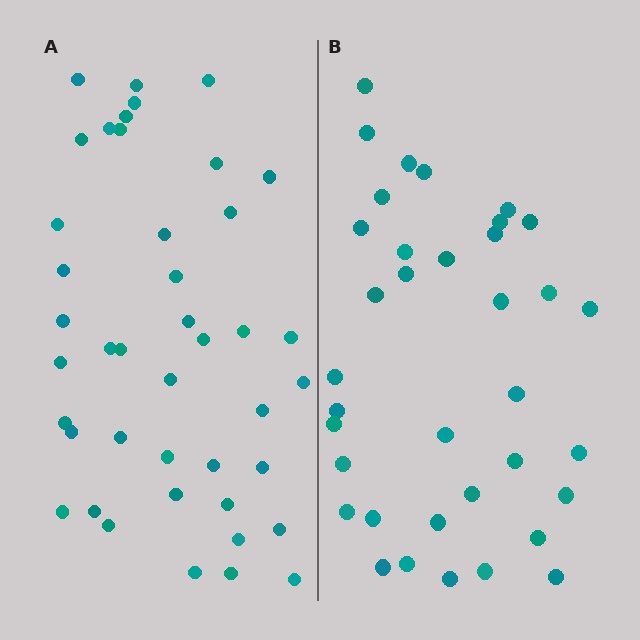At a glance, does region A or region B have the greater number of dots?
Region A (the left region) has more dots.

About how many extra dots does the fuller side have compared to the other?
Region A has about 6 more dots than region B.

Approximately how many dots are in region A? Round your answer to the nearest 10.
About 40 dots. (The exact count is 42, which rounds to 40.)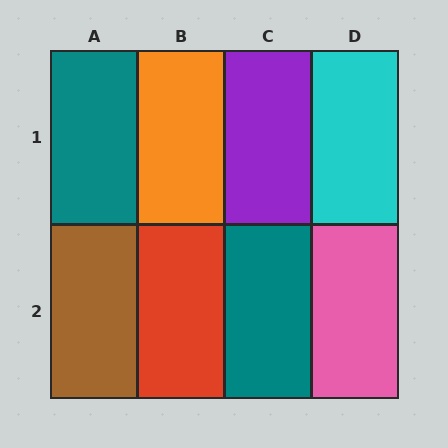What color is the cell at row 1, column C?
Purple.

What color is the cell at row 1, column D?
Cyan.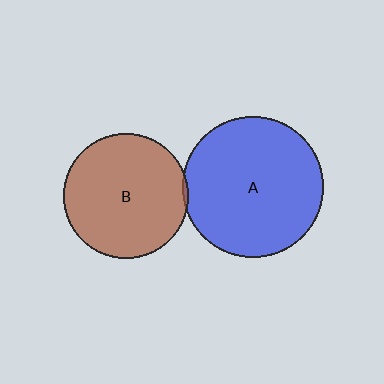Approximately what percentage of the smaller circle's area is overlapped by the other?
Approximately 5%.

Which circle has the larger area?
Circle A (blue).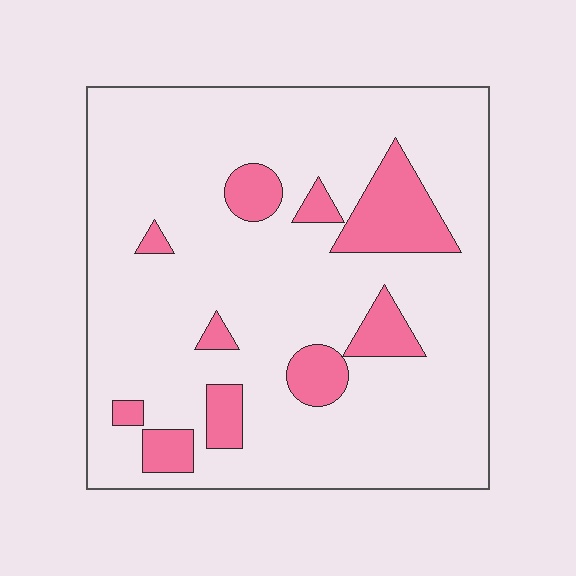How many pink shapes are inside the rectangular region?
10.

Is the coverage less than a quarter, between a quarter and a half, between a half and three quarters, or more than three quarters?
Less than a quarter.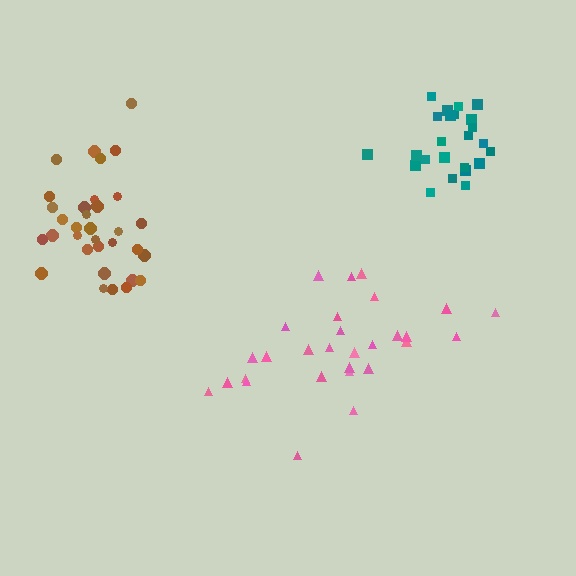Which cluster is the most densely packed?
Brown.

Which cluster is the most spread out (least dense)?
Pink.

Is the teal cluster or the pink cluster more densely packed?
Teal.